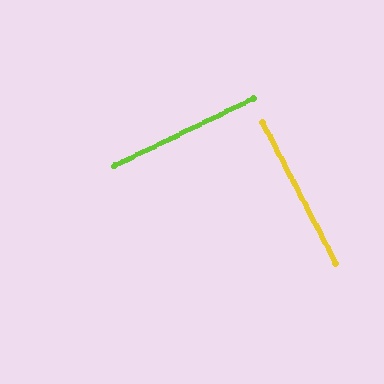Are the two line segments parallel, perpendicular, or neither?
Perpendicular — they meet at approximately 88°.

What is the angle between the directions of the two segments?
Approximately 88 degrees.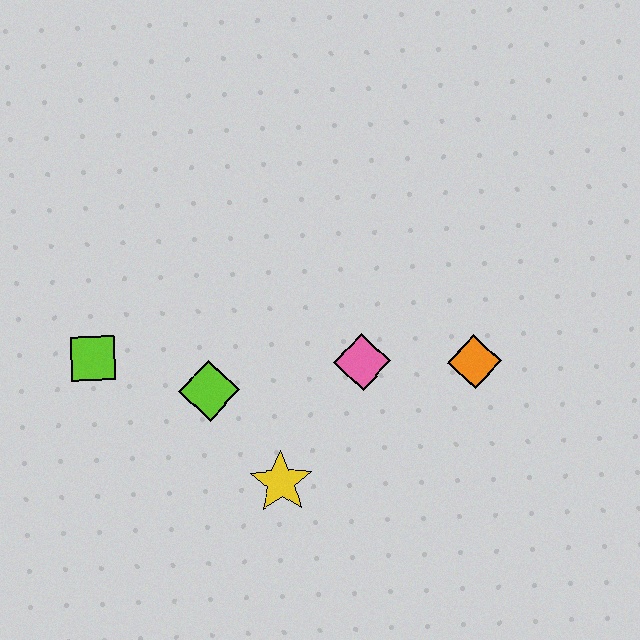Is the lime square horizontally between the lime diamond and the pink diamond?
No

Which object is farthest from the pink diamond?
The lime square is farthest from the pink diamond.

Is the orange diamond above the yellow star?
Yes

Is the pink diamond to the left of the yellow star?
No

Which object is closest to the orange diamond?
The pink diamond is closest to the orange diamond.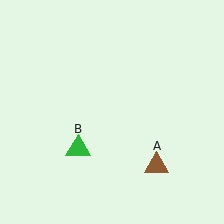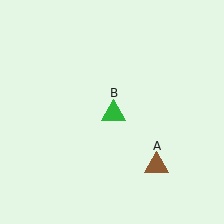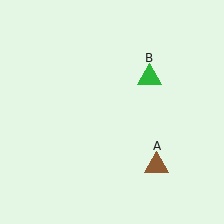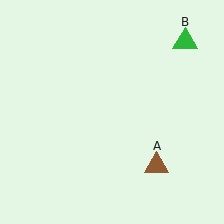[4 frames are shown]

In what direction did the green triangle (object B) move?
The green triangle (object B) moved up and to the right.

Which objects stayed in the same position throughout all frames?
Brown triangle (object A) remained stationary.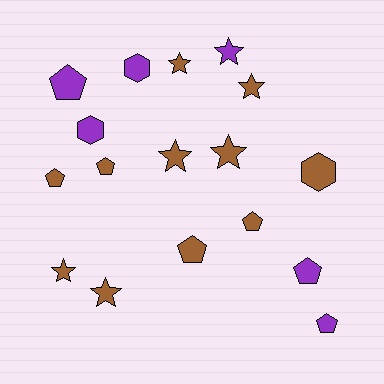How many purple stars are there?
There is 1 purple star.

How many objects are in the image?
There are 17 objects.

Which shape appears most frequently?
Pentagon, with 7 objects.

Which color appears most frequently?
Brown, with 11 objects.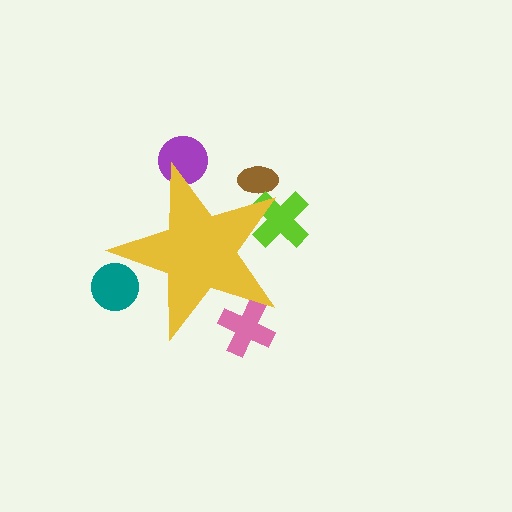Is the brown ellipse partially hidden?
Yes, the brown ellipse is partially hidden behind the yellow star.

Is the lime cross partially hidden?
Yes, the lime cross is partially hidden behind the yellow star.